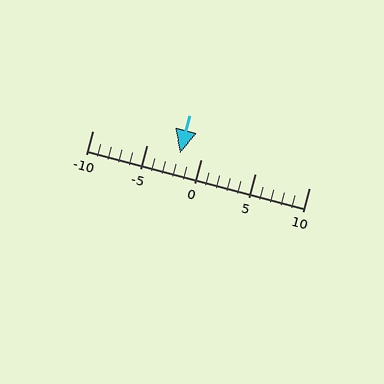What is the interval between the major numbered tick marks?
The major tick marks are spaced 5 units apart.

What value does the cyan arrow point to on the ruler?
The cyan arrow points to approximately -2.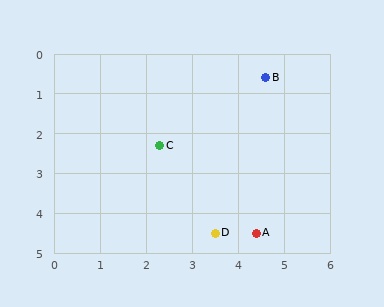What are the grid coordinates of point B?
Point B is at approximately (4.6, 0.6).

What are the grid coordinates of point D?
Point D is at approximately (3.5, 4.5).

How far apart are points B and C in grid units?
Points B and C are about 2.9 grid units apart.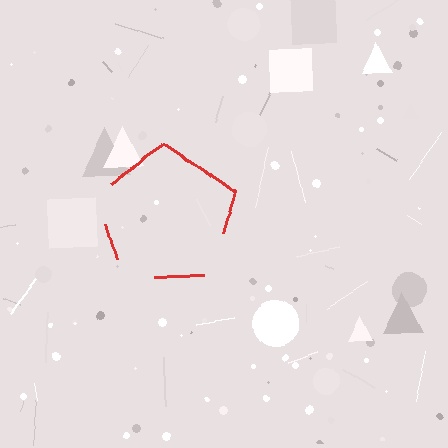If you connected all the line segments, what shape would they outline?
They would outline a pentagon.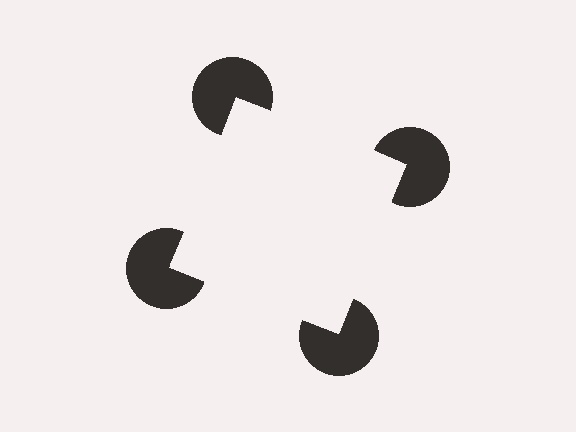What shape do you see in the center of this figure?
An illusory square — its edges are inferred from the aligned wedge cuts in the pac-man discs, not physically drawn.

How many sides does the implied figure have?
4 sides.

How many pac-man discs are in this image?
There are 4 — one at each vertex of the illusory square.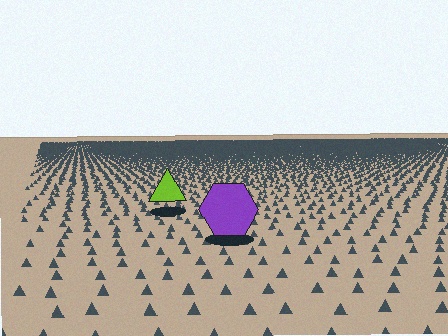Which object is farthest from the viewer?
The lime triangle is farthest from the viewer. It appears smaller and the ground texture around it is denser.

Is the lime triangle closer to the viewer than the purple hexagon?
No. The purple hexagon is closer — you can tell from the texture gradient: the ground texture is coarser near it.